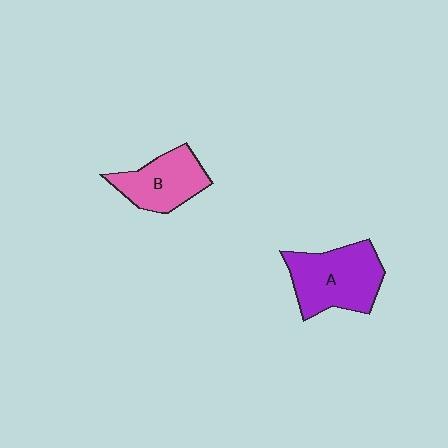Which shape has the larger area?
Shape A (purple).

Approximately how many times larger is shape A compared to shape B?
Approximately 1.3 times.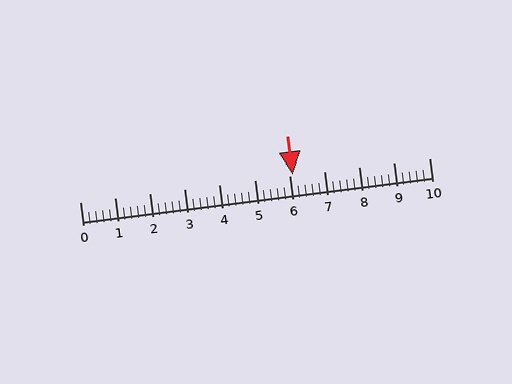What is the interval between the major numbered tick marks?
The major tick marks are spaced 1 units apart.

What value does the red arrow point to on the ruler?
The red arrow points to approximately 6.1.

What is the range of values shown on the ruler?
The ruler shows values from 0 to 10.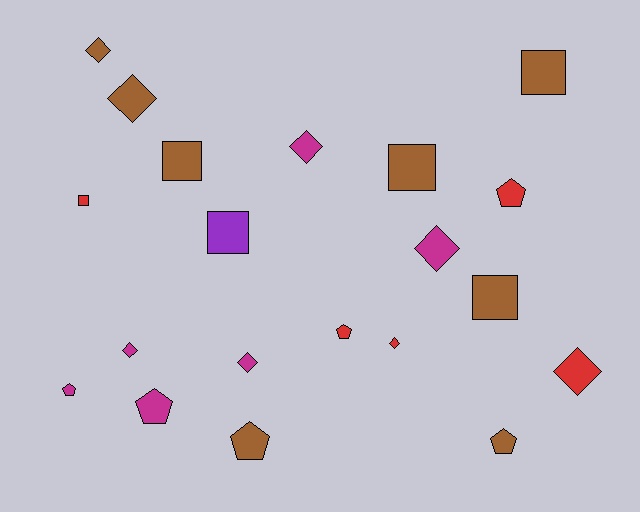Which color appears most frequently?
Brown, with 8 objects.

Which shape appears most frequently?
Diamond, with 8 objects.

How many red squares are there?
There is 1 red square.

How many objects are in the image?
There are 20 objects.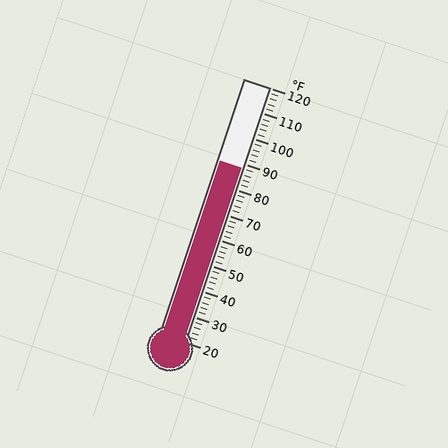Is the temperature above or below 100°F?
The temperature is below 100°F.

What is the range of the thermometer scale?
The thermometer scale ranges from 20°F to 120°F.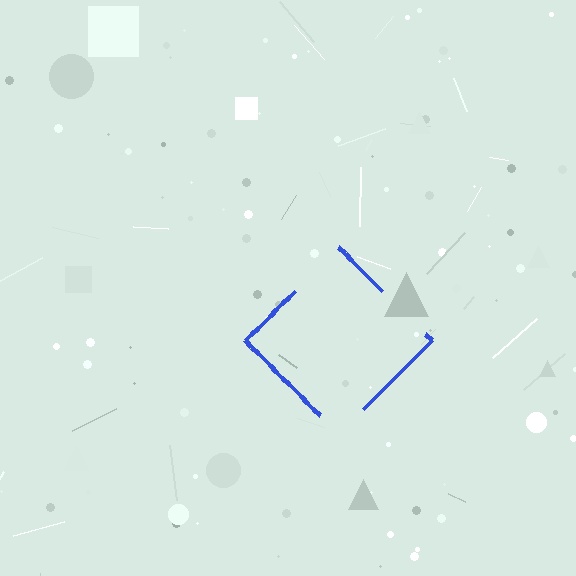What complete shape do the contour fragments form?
The contour fragments form a diamond.